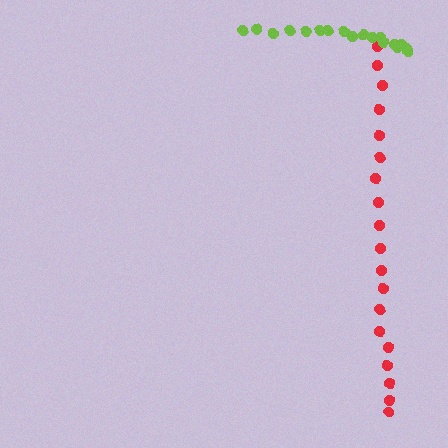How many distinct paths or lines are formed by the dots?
There are 2 distinct paths.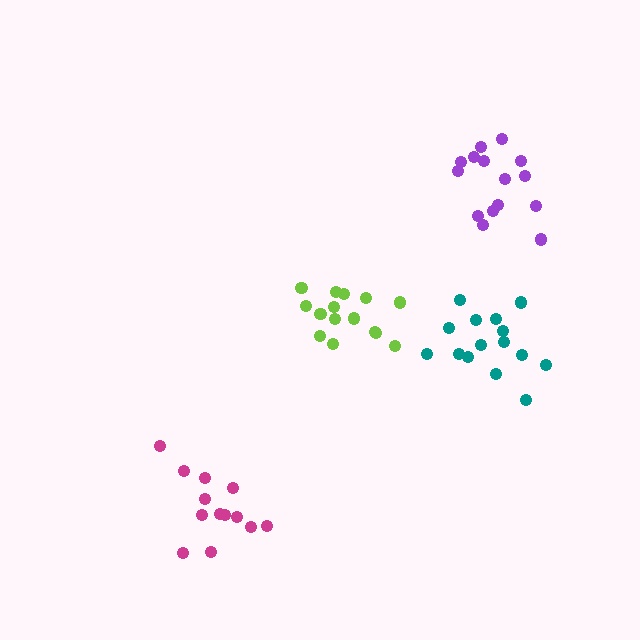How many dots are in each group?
Group 1: 15 dots, Group 2: 15 dots, Group 3: 15 dots, Group 4: 13 dots (58 total).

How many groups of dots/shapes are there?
There are 4 groups.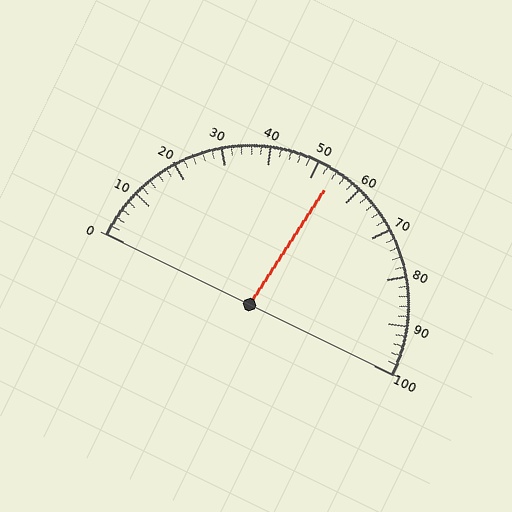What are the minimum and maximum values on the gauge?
The gauge ranges from 0 to 100.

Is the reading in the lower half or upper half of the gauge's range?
The reading is in the upper half of the range (0 to 100).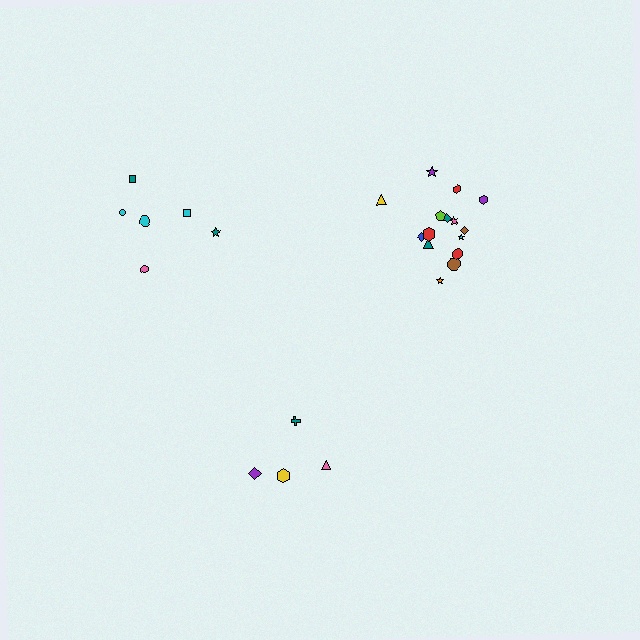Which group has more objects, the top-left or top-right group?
The top-right group.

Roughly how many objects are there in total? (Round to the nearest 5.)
Roughly 25 objects in total.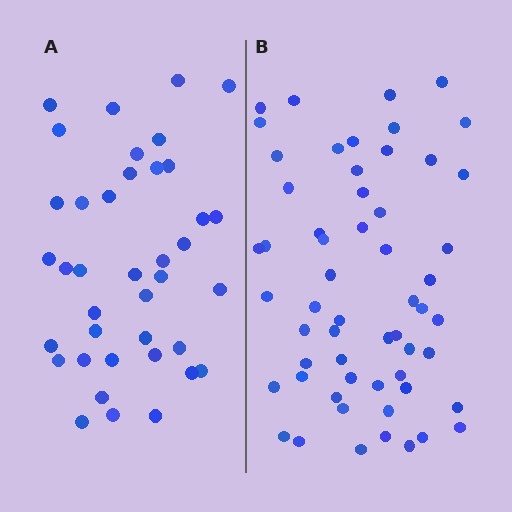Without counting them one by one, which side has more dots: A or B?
Region B (the right region) has more dots.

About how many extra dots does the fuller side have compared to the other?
Region B has approximately 20 more dots than region A.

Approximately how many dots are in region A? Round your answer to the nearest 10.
About 40 dots. (The exact count is 39, which rounds to 40.)